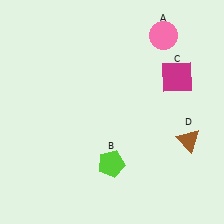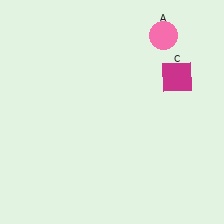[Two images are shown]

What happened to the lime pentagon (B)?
The lime pentagon (B) was removed in Image 2. It was in the bottom-left area of Image 1.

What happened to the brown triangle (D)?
The brown triangle (D) was removed in Image 2. It was in the bottom-right area of Image 1.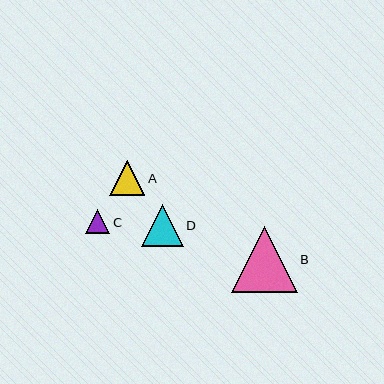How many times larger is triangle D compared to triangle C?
Triangle D is approximately 1.7 times the size of triangle C.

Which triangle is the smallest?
Triangle C is the smallest with a size of approximately 25 pixels.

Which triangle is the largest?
Triangle B is the largest with a size of approximately 66 pixels.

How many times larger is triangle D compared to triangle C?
Triangle D is approximately 1.7 times the size of triangle C.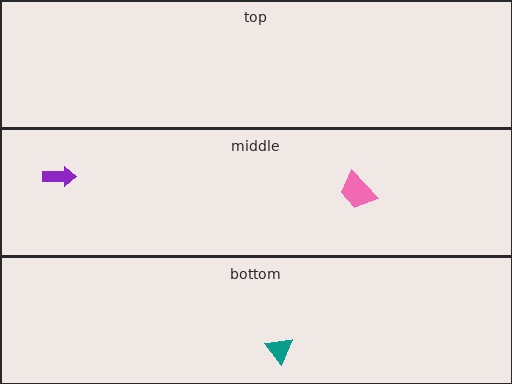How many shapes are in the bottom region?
1.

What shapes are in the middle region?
The purple arrow, the pink trapezoid.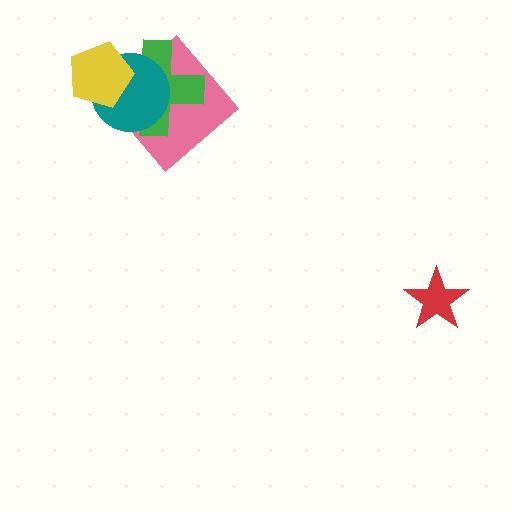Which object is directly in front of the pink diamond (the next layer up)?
The green cross is directly in front of the pink diamond.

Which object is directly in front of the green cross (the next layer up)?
The teal circle is directly in front of the green cross.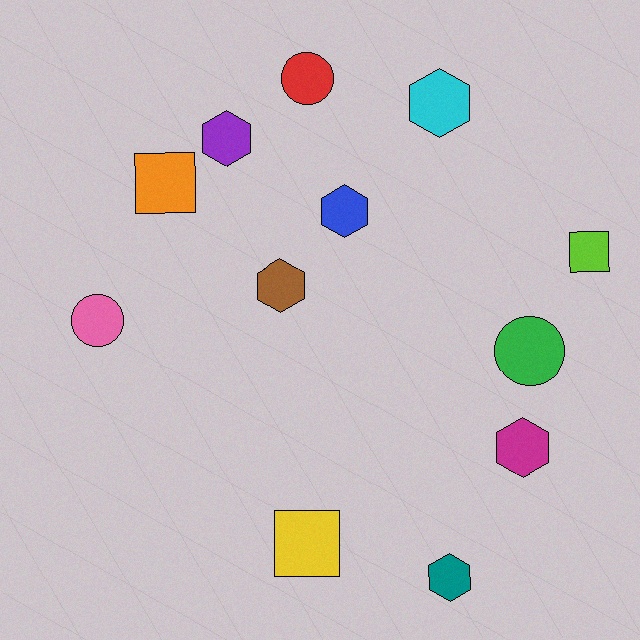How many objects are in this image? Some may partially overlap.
There are 12 objects.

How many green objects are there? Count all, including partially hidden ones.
There is 1 green object.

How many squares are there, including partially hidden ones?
There are 3 squares.